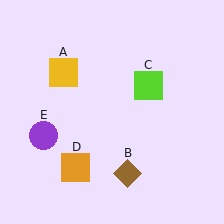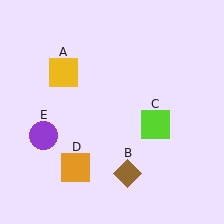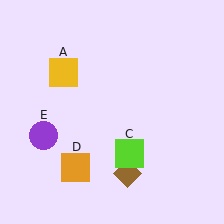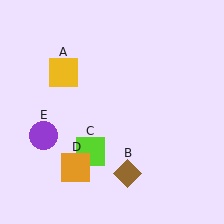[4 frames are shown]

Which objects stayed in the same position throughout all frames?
Yellow square (object A) and brown diamond (object B) and orange square (object D) and purple circle (object E) remained stationary.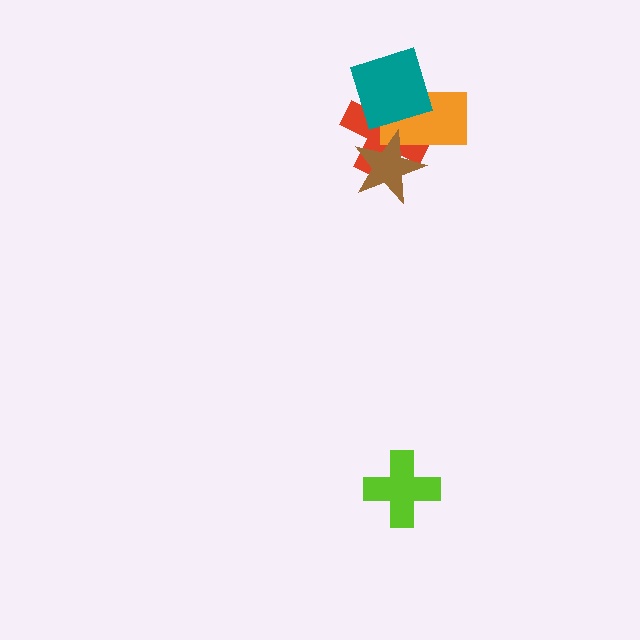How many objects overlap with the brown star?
2 objects overlap with the brown star.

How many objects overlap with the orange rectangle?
3 objects overlap with the orange rectangle.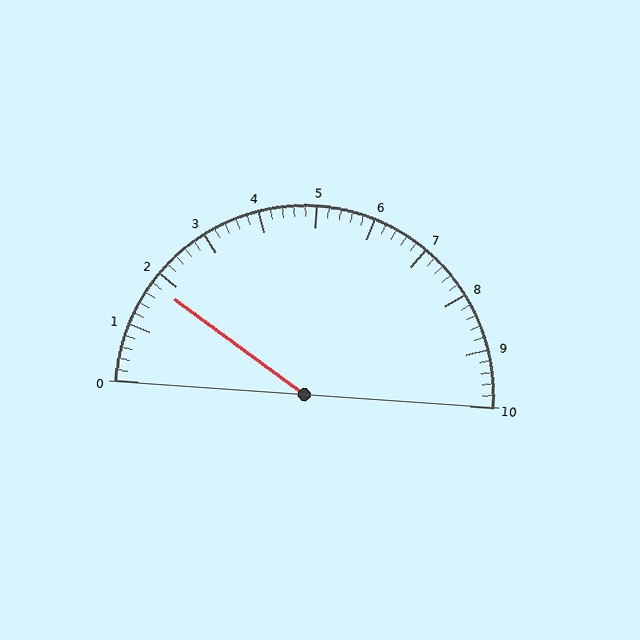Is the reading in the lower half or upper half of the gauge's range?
The reading is in the lower half of the range (0 to 10).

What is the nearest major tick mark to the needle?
The nearest major tick mark is 2.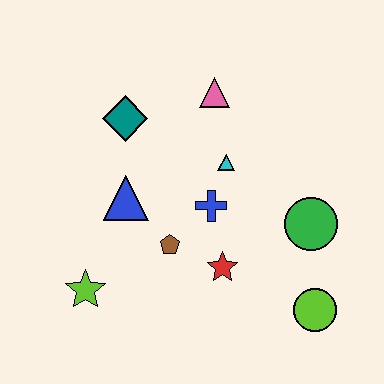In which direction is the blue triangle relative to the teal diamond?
The blue triangle is below the teal diamond.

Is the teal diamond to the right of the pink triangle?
No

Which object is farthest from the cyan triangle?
The lime star is farthest from the cyan triangle.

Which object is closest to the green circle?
The lime circle is closest to the green circle.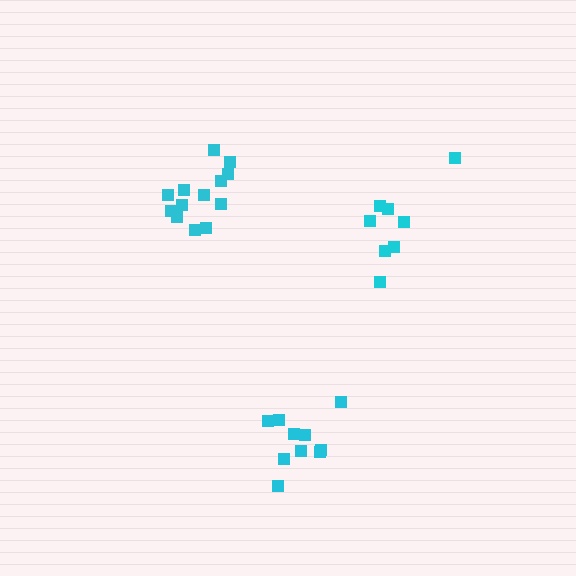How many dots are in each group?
Group 1: 10 dots, Group 2: 8 dots, Group 3: 13 dots (31 total).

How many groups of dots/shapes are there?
There are 3 groups.